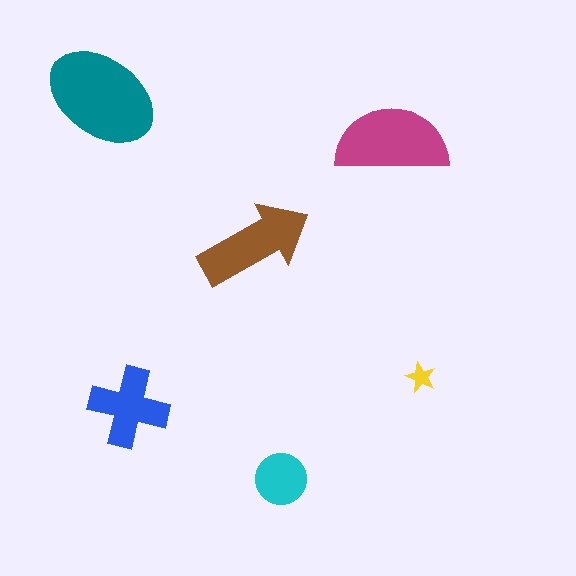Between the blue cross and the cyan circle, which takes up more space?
The blue cross.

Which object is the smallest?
The yellow star.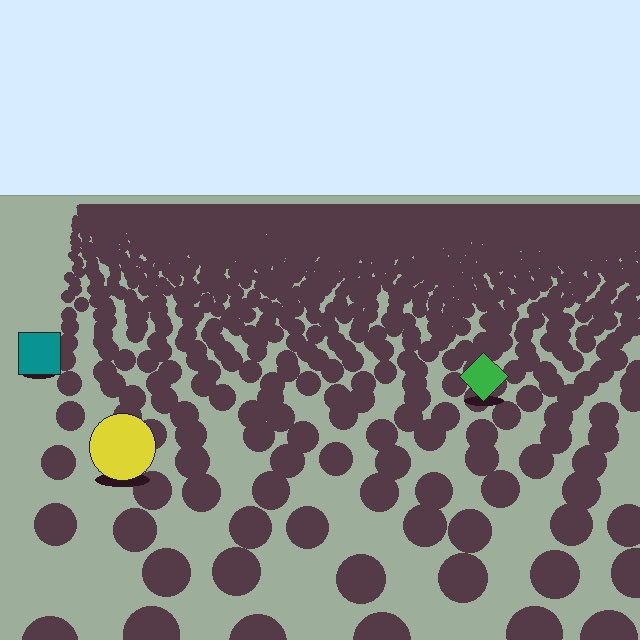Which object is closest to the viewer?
The yellow circle is closest. The texture marks near it are larger and more spread out.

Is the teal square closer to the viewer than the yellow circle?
No. The yellow circle is closer — you can tell from the texture gradient: the ground texture is coarser near it.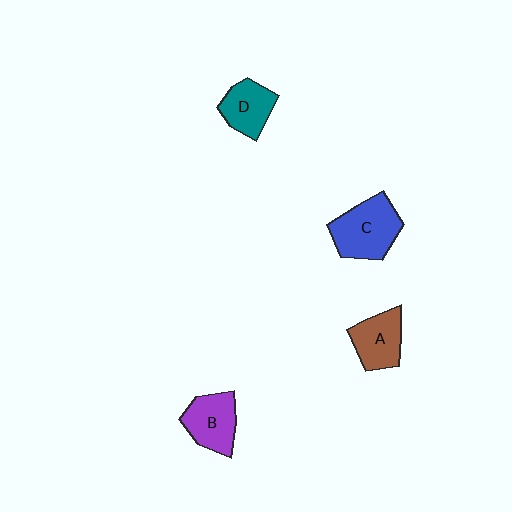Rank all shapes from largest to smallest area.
From largest to smallest: C (blue), B (purple), A (brown), D (teal).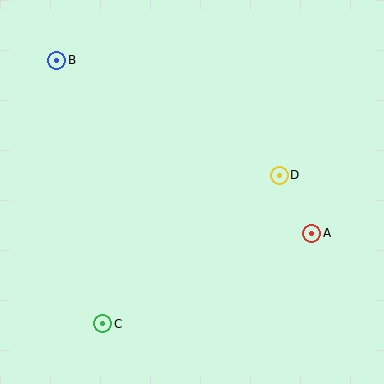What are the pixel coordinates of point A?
Point A is at (312, 233).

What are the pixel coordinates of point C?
Point C is at (103, 324).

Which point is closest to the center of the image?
Point D at (279, 175) is closest to the center.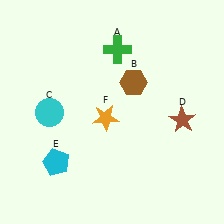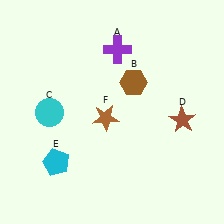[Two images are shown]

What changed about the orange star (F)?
In Image 1, F is orange. In Image 2, it changed to brown.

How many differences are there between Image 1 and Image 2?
There are 2 differences between the two images.